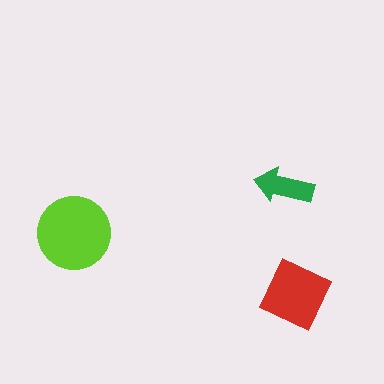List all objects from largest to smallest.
The lime circle, the red diamond, the green arrow.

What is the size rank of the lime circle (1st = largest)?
1st.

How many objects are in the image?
There are 3 objects in the image.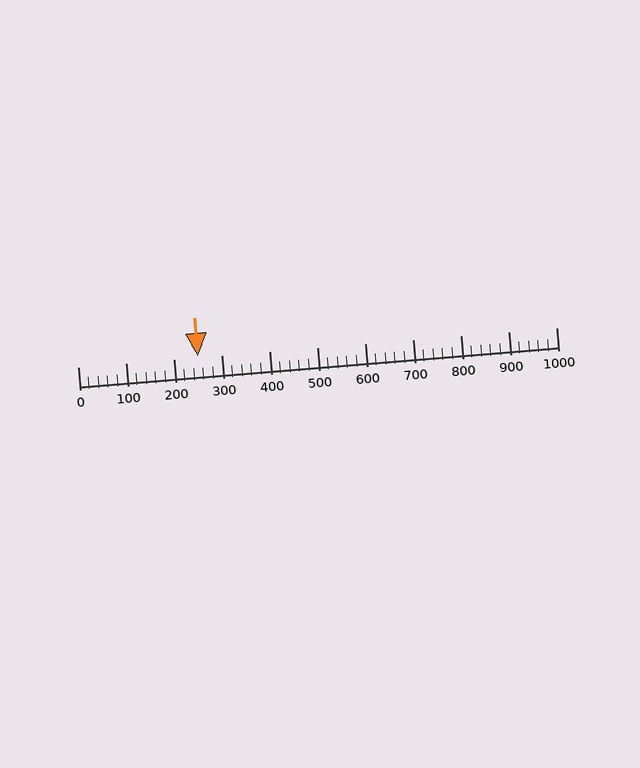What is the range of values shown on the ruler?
The ruler shows values from 0 to 1000.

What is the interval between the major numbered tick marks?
The major tick marks are spaced 100 units apart.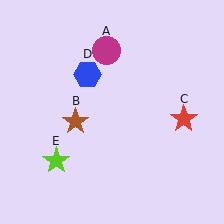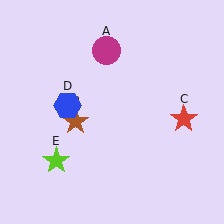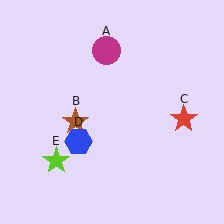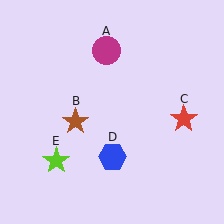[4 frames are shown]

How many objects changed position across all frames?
1 object changed position: blue hexagon (object D).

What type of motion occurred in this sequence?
The blue hexagon (object D) rotated counterclockwise around the center of the scene.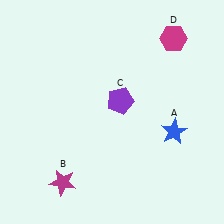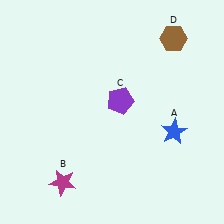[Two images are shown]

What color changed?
The hexagon (D) changed from magenta in Image 1 to brown in Image 2.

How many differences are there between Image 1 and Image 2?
There is 1 difference between the two images.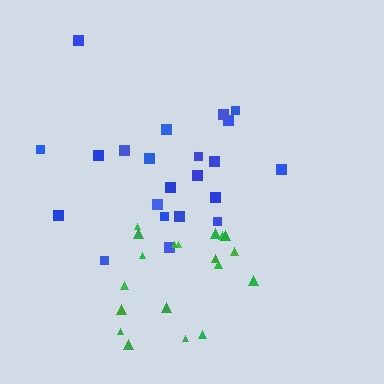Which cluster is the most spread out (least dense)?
Blue.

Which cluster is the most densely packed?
Green.